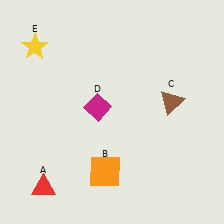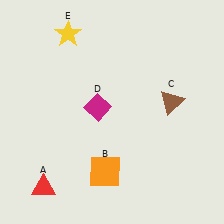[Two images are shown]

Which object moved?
The yellow star (E) moved right.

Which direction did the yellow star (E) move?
The yellow star (E) moved right.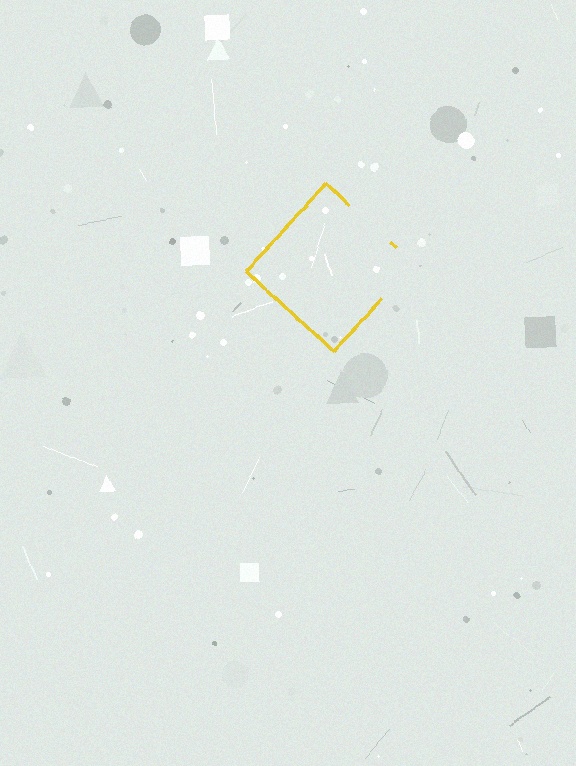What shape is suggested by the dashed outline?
The dashed outline suggests a diamond.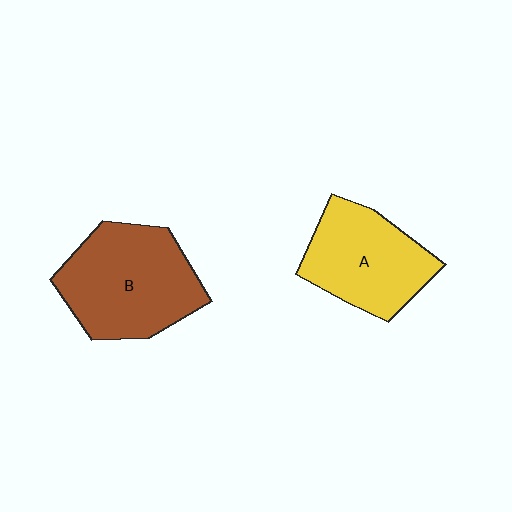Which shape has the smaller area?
Shape A (yellow).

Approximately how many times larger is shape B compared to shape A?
Approximately 1.2 times.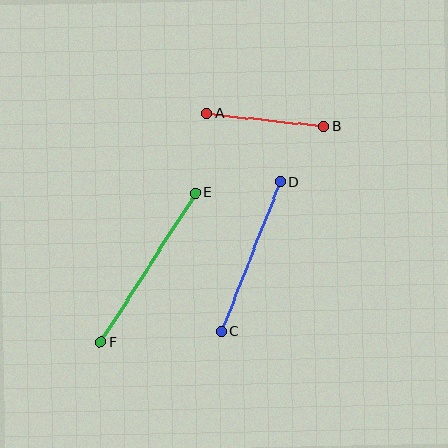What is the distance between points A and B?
The distance is approximately 118 pixels.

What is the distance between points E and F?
The distance is approximately 177 pixels.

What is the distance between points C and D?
The distance is approximately 161 pixels.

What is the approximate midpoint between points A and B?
The midpoint is at approximately (265, 120) pixels.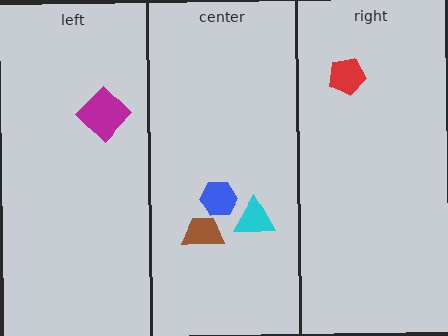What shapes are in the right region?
The red pentagon.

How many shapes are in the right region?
1.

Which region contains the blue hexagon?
The center region.